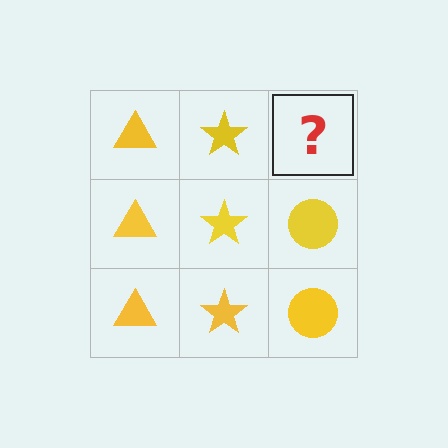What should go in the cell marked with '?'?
The missing cell should contain a yellow circle.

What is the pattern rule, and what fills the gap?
The rule is that each column has a consistent shape. The gap should be filled with a yellow circle.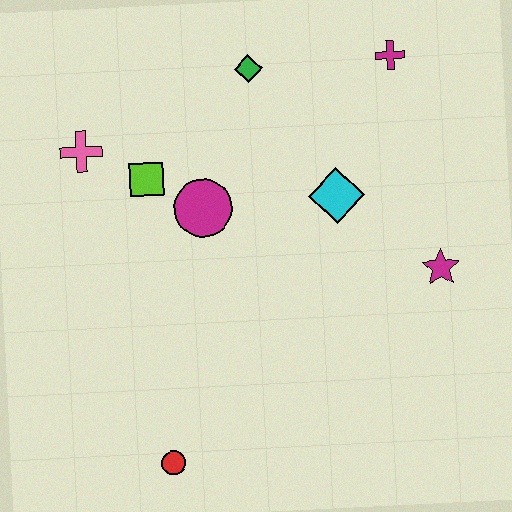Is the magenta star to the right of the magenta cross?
Yes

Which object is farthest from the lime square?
The magenta star is farthest from the lime square.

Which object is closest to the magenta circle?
The lime square is closest to the magenta circle.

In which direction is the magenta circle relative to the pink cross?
The magenta circle is to the right of the pink cross.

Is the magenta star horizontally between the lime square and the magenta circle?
No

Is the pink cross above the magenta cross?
No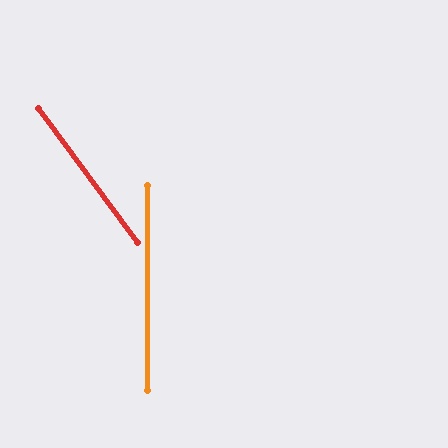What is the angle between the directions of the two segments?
Approximately 36 degrees.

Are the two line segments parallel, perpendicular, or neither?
Neither parallel nor perpendicular — they differ by about 36°.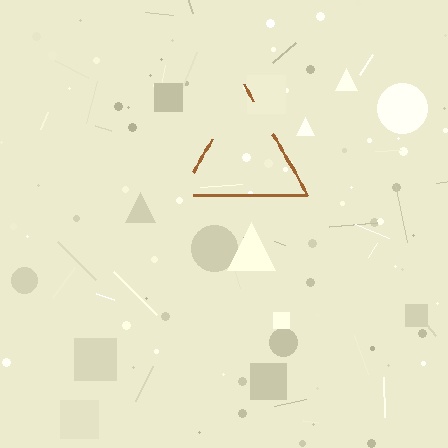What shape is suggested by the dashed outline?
The dashed outline suggests a triangle.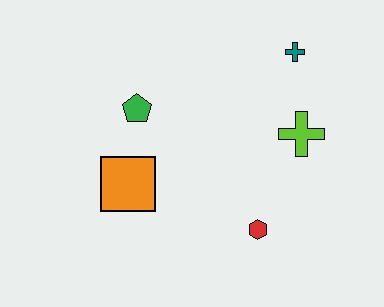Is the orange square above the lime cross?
No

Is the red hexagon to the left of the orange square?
No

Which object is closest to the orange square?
The green pentagon is closest to the orange square.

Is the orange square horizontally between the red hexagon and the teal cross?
No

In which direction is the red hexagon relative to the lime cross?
The red hexagon is below the lime cross.